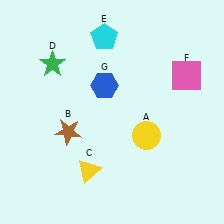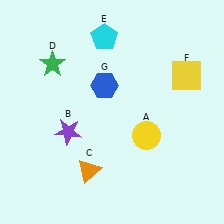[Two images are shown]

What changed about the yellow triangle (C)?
In Image 1, C is yellow. In Image 2, it changed to orange.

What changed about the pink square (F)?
In Image 1, F is pink. In Image 2, it changed to yellow.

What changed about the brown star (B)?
In Image 1, B is brown. In Image 2, it changed to purple.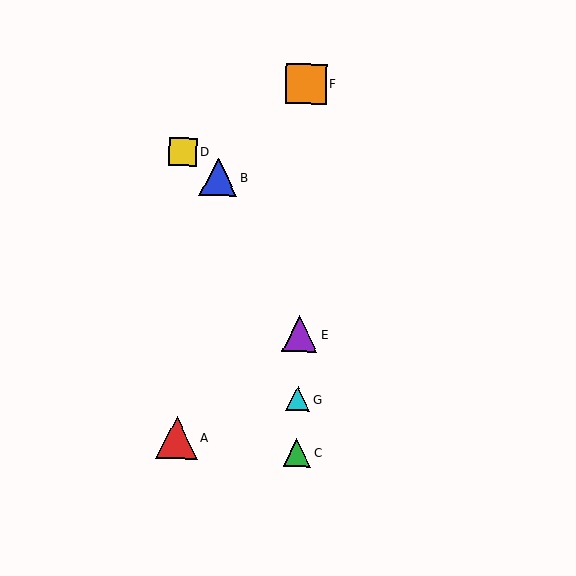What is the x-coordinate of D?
Object D is at x≈183.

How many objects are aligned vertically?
4 objects (C, E, F, G) are aligned vertically.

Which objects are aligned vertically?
Objects C, E, F, G are aligned vertically.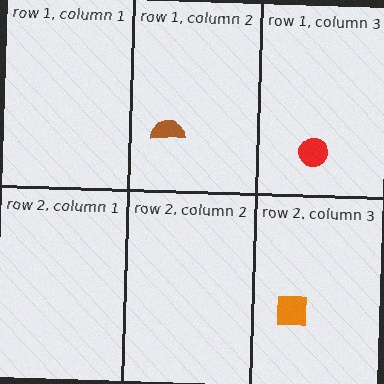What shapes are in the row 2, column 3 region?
The orange square.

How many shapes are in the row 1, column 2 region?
1.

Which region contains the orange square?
The row 2, column 3 region.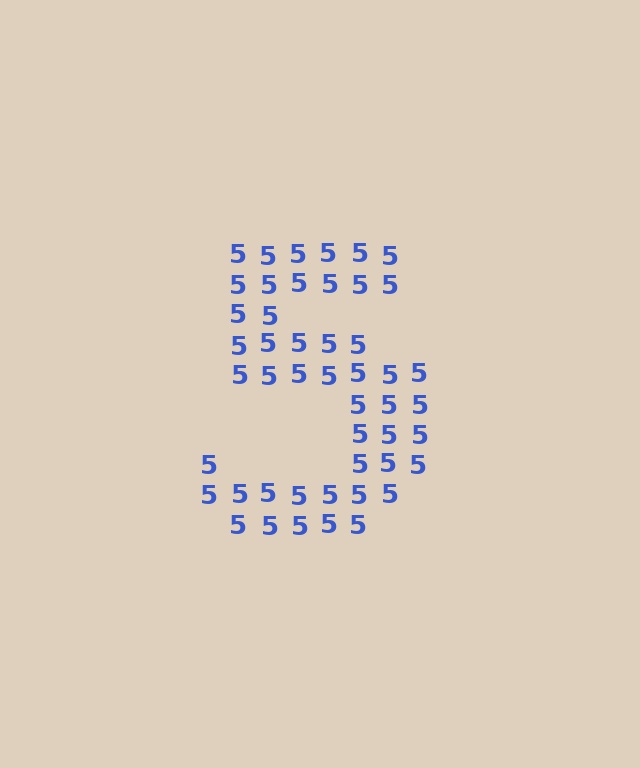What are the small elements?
The small elements are digit 5's.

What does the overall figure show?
The overall figure shows the digit 5.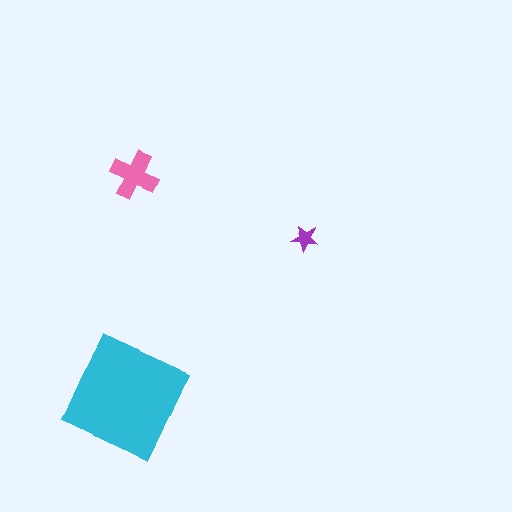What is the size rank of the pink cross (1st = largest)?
2nd.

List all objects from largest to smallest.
The cyan square, the pink cross, the purple star.